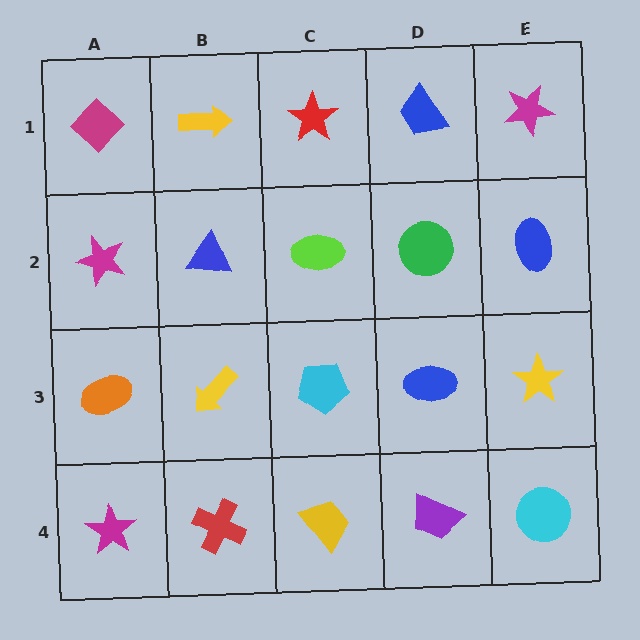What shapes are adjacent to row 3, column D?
A green circle (row 2, column D), a purple trapezoid (row 4, column D), a cyan pentagon (row 3, column C), a yellow star (row 3, column E).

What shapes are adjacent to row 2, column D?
A blue trapezoid (row 1, column D), a blue ellipse (row 3, column D), a lime ellipse (row 2, column C), a blue ellipse (row 2, column E).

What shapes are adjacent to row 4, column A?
An orange ellipse (row 3, column A), a red cross (row 4, column B).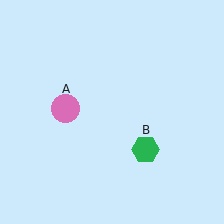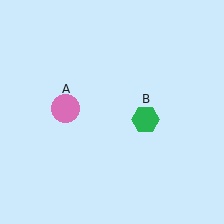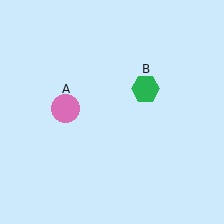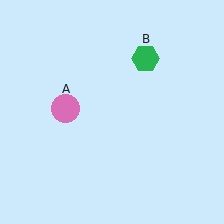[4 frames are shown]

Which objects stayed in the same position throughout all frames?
Pink circle (object A) remained stationary.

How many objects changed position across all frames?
1 object changed position: green hexagon (object B).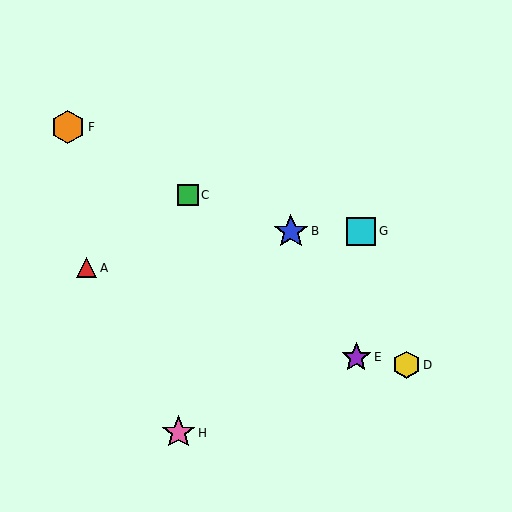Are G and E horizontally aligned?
No, G is at y≈231 and E is at y≈357.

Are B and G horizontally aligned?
Yes, both are at y≈231.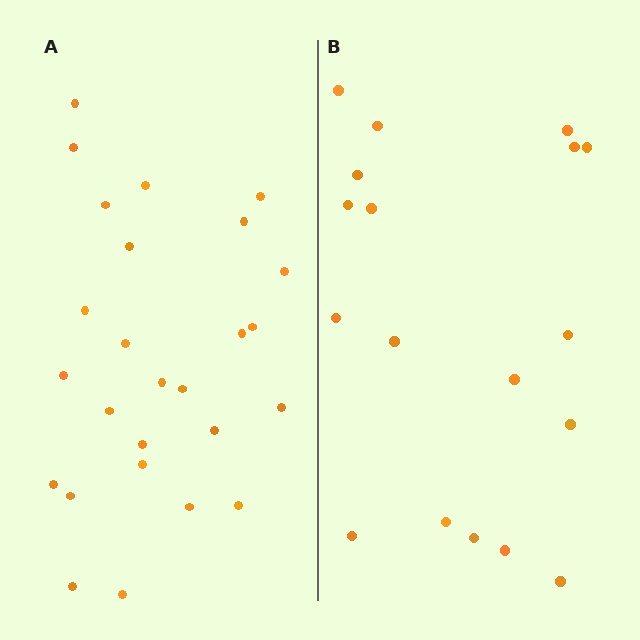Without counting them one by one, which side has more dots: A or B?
Region A (the left region) has more dots.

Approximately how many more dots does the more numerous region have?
Region A has roughly 8 or so more dots than region B.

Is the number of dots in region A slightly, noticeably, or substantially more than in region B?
Region A has noticeably more, but not dramatically so. The ratio is roughly 1.4 to 1.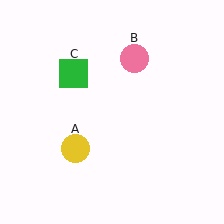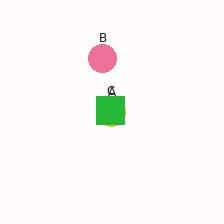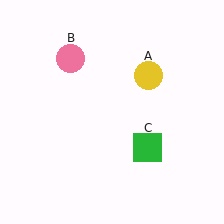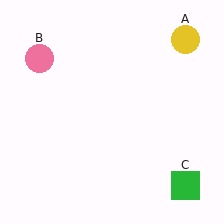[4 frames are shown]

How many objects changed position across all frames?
3 objects changed position: yellow circle (object A), pink circle (object B), green square (object C).